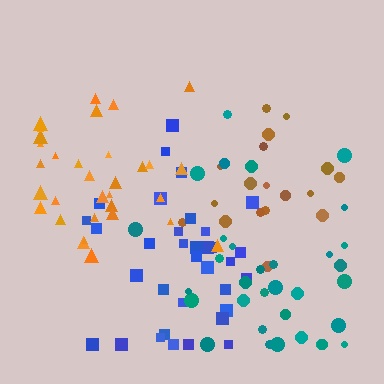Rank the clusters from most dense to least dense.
brown, teal, blue, orange.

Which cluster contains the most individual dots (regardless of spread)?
Blue (34).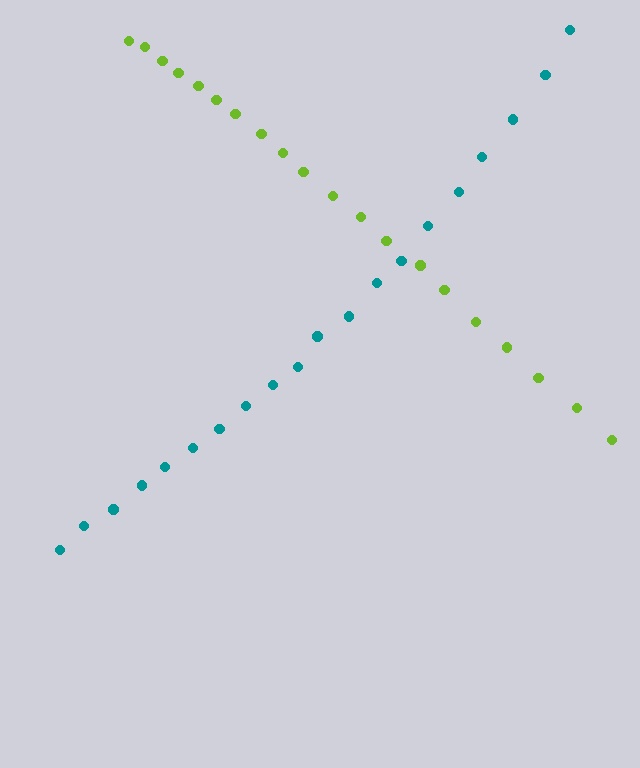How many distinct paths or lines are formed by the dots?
There are 2 distinct paths.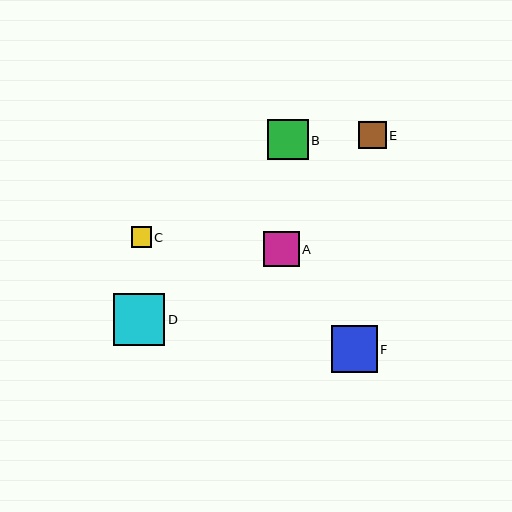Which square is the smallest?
Square C is the smallest with a size of approximately 20 pixels.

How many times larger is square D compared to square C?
Square D is approximately 2.6 times the size of square C.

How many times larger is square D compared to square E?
Square D is approximately 1.9 times the size of square E.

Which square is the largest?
Square D is the largest with a size of approximately 52 pixels.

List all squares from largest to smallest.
From largest to smallest: D, F, B, A, E, C.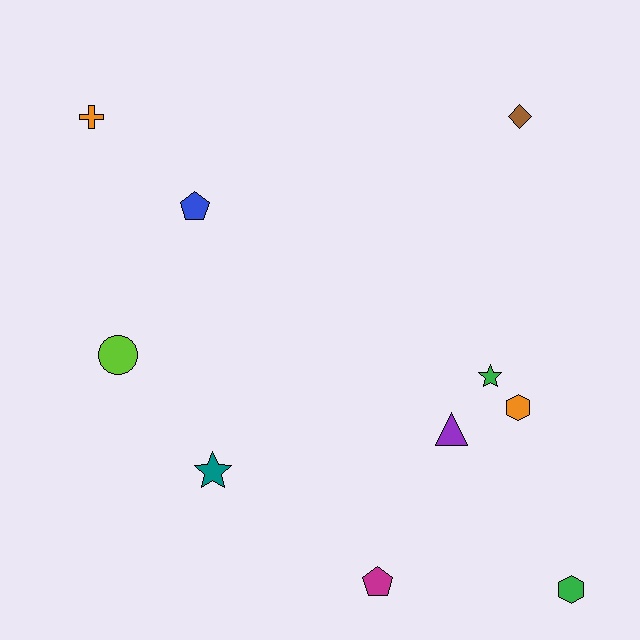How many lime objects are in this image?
There is 1 lime object.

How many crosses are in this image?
There is 1 cross.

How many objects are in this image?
There are 10 objects.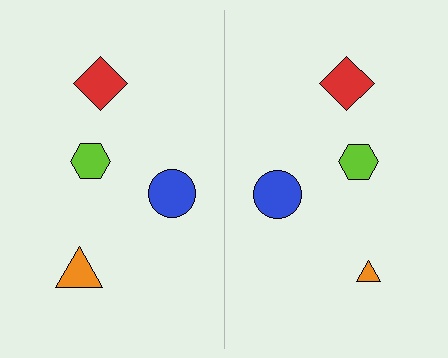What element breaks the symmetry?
The orange triangle on the right side has a different size than its mirror counterpart.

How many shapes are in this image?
There are 8 shapes in this image.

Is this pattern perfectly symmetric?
No, the pattern is not perfectly symmetric. The orange triangle on the right side has a different size than its mirror counterpart.